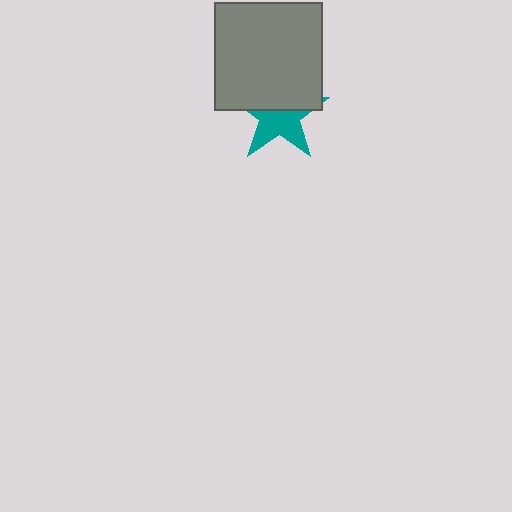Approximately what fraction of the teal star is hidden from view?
Roughly 49% of the teal star is hidden behind the gray rectangle.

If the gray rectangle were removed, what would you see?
You would see the complete teal star.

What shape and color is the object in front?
The object in front is a gray rectangle.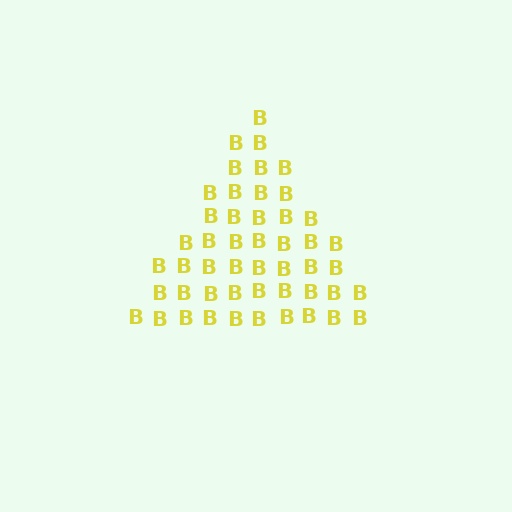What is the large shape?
The large shape is a triangle.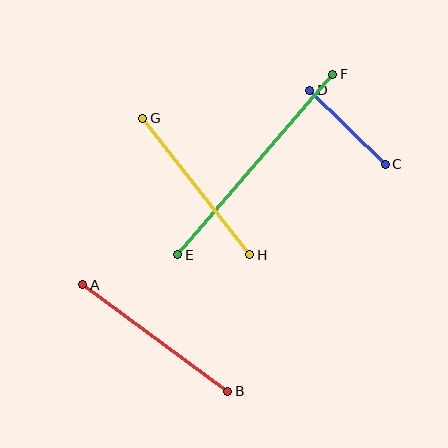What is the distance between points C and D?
The distance is approximately 106 pixels.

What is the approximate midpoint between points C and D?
The midpoint is at approximately (348, 127) pixels.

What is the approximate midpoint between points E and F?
The midpoint is at approximately (255, 165) pixels.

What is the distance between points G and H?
The distance is approximately 173 pixels.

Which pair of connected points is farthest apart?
Points E and F are farthest apart.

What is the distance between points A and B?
The distance is approximately 180 pixels.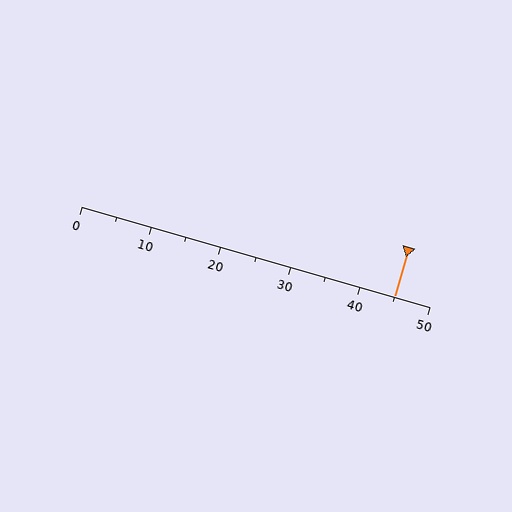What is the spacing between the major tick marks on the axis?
The major ticks are spaced 10 apart.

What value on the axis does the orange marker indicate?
The marker indicates approximately 45.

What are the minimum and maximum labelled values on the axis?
The axis runs from 0 to 50.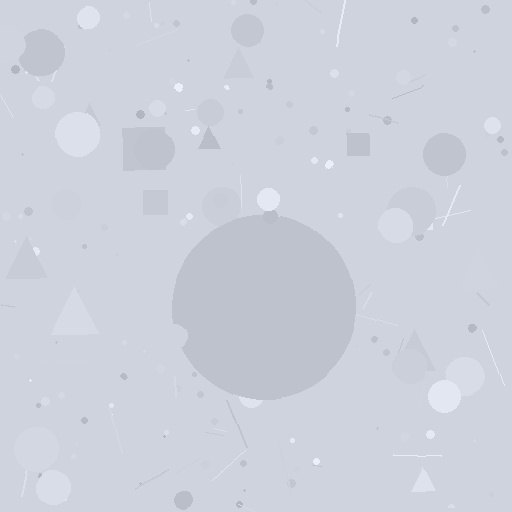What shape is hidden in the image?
A circle is hidden in the image.